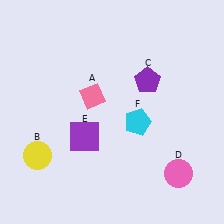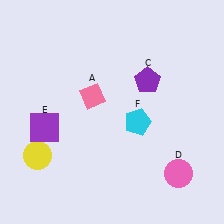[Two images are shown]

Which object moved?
The purple square (E) moved left.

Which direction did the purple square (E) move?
The purple square (E) moved left.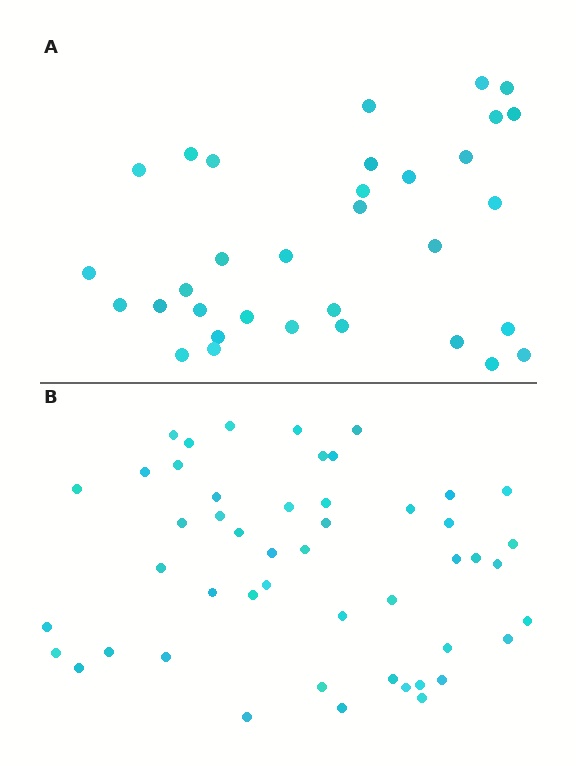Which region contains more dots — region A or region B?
Region B (the bottom region) has more dots.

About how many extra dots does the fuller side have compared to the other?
Region B has approximately 15 more dots than region A.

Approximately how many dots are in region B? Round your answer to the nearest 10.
About 50 dots. (The exact count is 49, which rounds to 50.)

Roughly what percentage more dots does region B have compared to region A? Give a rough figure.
About 50% more.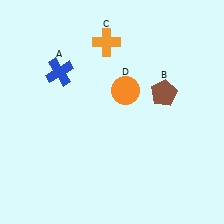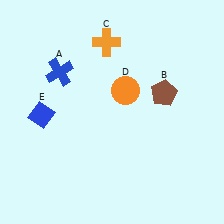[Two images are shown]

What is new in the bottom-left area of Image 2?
A blue diamond (E) was added in the bottom-left area of Image 2.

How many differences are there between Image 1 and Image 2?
There is 1 difference between the two images.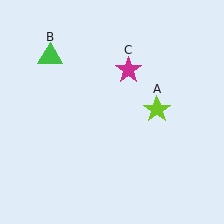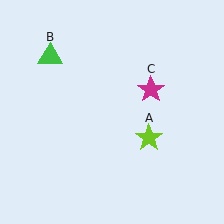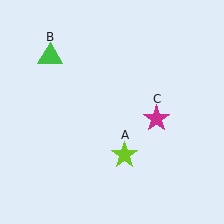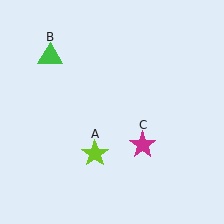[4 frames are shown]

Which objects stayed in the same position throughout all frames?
Green triangle (object B) remained stationary.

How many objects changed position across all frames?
2 objects changed position: lime star (object A), magenta star (object C).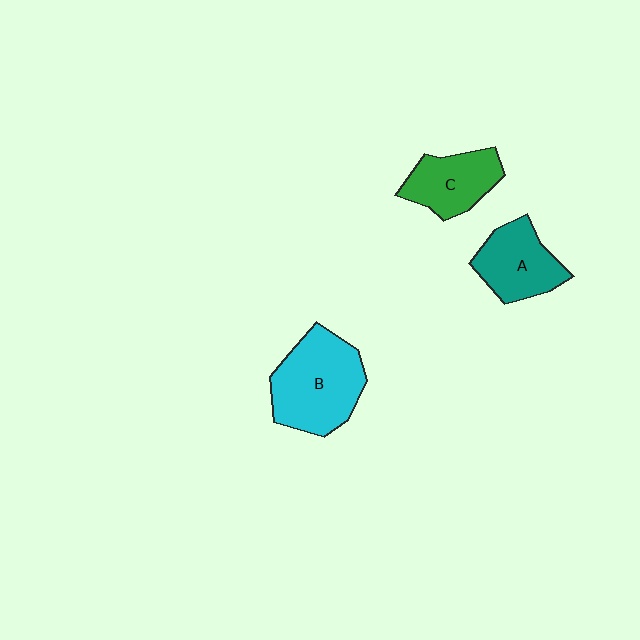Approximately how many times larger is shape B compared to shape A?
Approximately 1.5 times.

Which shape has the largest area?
Shape B (cyan).